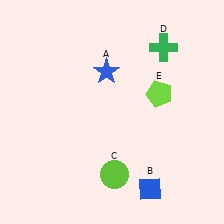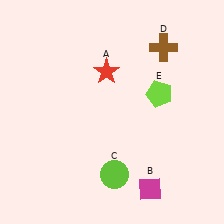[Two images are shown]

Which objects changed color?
A changed from blue to red. B changed from blue to magenta. D changed from green to brown.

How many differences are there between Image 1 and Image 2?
There are 3 differences between the two images.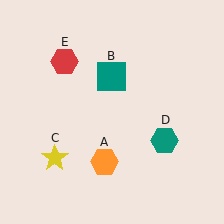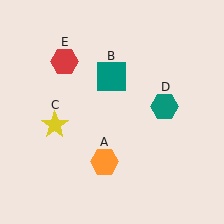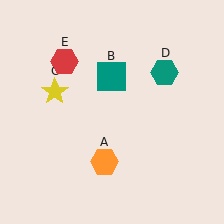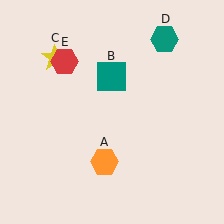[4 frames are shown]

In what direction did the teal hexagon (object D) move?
The teal hexagon (object D) moved up.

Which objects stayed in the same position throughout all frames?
Orange hexagon (object A) and teal square (object B) and red hexagon (object E) remained stationary.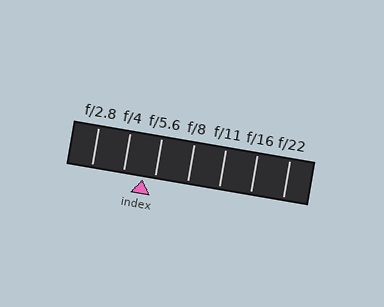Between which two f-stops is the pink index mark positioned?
The index mark is between f/4 and f/5.6.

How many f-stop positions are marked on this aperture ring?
There are 7 f-stop positions marked.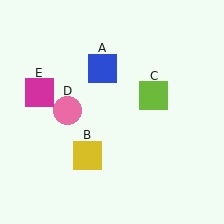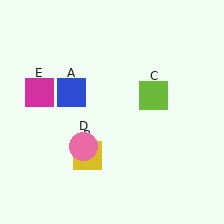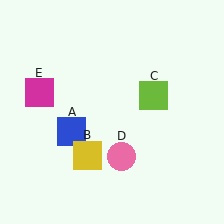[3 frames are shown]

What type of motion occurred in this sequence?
The blue square (object A), pink circle (object D) rotated counterclockwise around the center of the scene.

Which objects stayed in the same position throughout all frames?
Yellow square (object B) and lime square (object C) and magenta square (object E) remained stationary.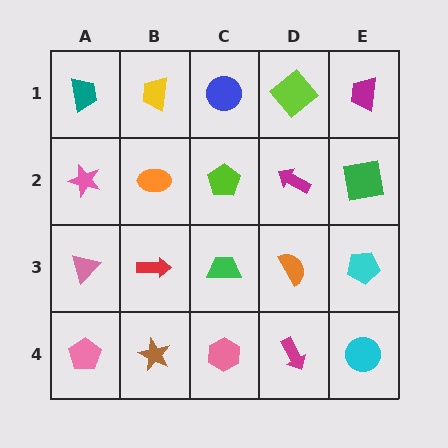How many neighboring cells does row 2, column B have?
4.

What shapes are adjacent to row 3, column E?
A green square (row 2, column E), a cyan circle (row 4, column E), an orange semicircle (row 3, column D).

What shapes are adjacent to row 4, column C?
A green trapezoid (row 3, column C), a brown star (row 4, column B), a magenta arrow (row 4, column D).